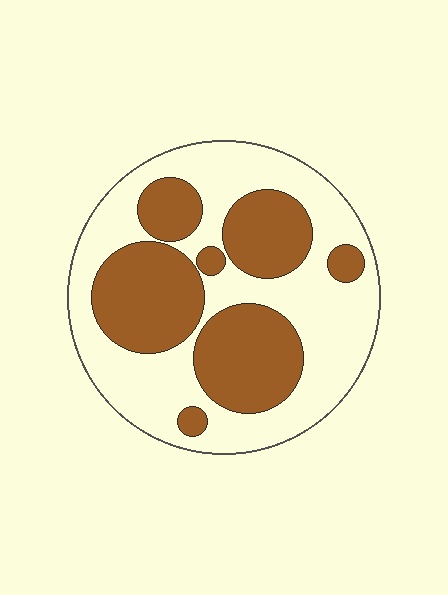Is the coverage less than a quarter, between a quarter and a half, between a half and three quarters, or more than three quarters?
Between a quarter and a half.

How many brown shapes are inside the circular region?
7.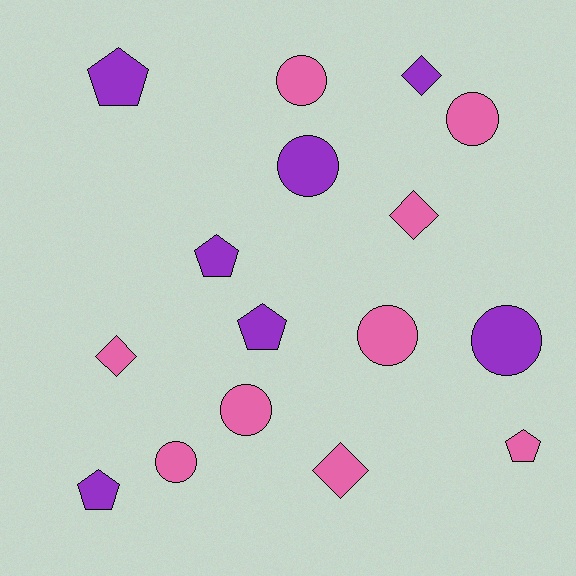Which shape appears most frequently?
Circle, with 7 objects.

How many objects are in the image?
There are 16 objects.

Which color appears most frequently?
Pink, with 9 objects.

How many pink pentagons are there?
There is 1 pink pentagon.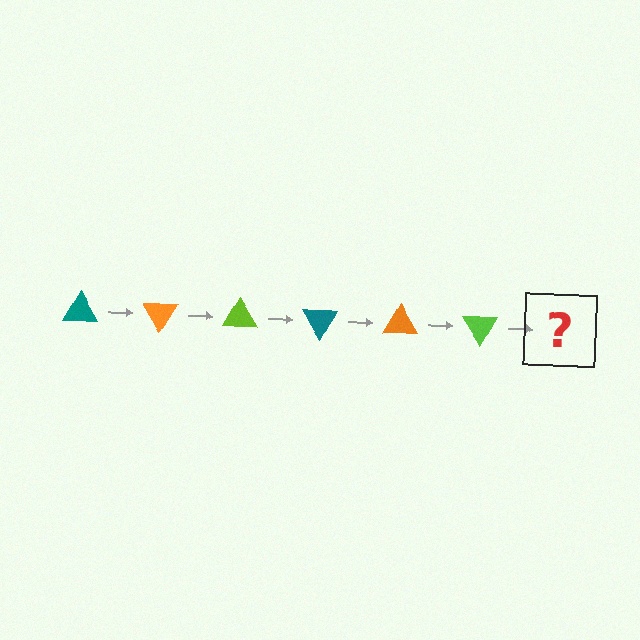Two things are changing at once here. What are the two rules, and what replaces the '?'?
The two rules are that it rotates 60 degrees each step and the color cycles through teal, orange, and lime. The '?' should be a teal triangle, rotated 360 degrees from the start.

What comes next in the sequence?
The next element should be a teal triangle, rotated 360 degrees from the start.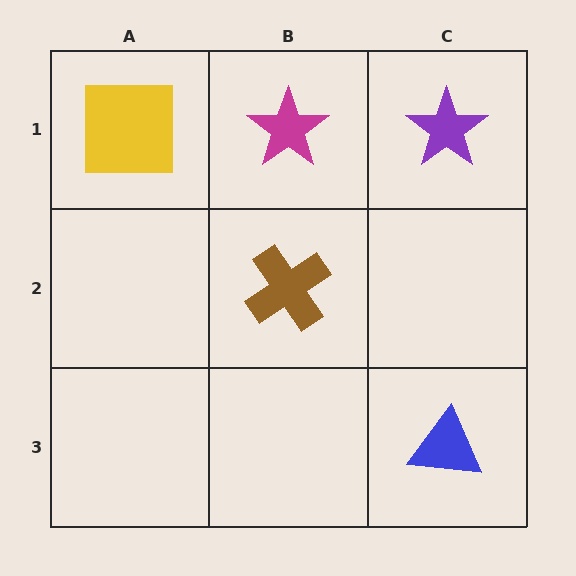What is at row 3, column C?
A blue triangle.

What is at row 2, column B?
A brown cross.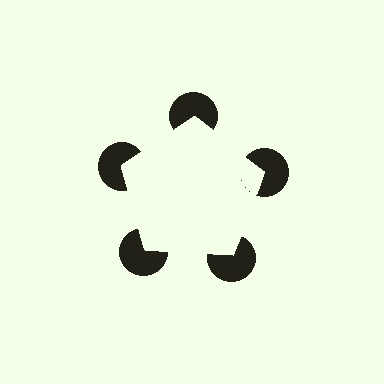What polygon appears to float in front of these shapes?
An illusory pentagon — its edges are inferred from the aligned wedge cuts in the pac-man discs, not physically drawn.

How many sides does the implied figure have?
5 sides.